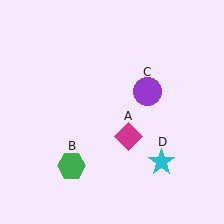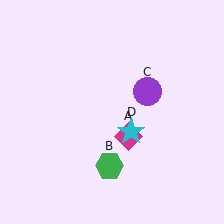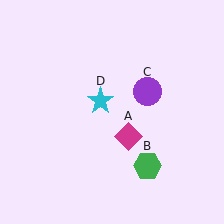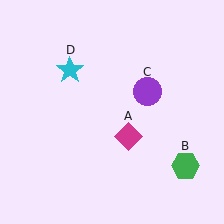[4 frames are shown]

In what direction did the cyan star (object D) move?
The cyan star (object D) moved up and to the left.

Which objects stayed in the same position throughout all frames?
Magenta diamond (object A) and purple circle (object C) remained stationary.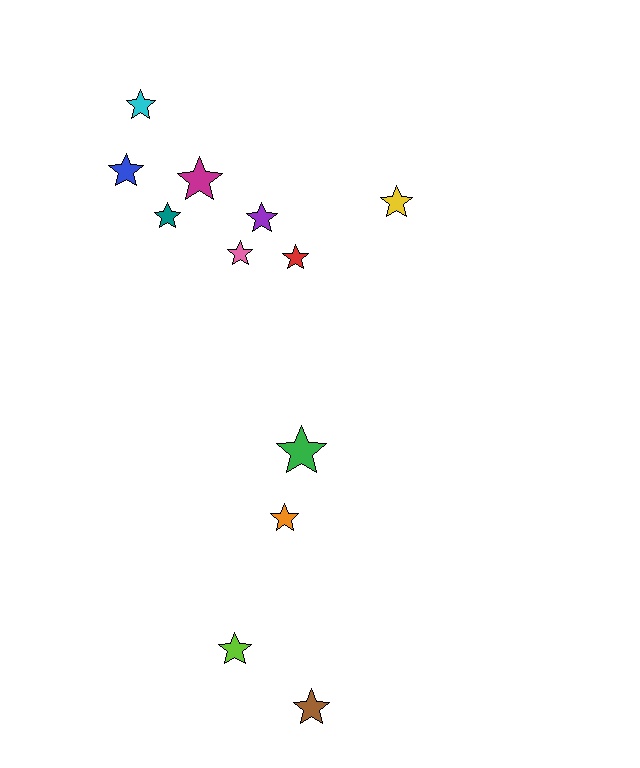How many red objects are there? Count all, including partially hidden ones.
There is 1 red object.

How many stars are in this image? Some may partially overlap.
There are 12 stars.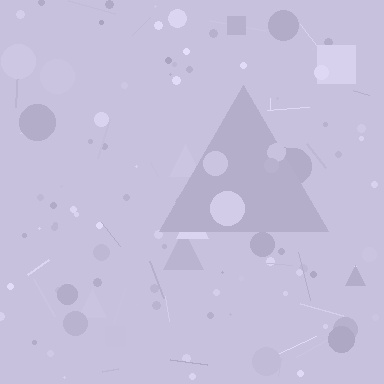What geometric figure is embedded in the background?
A triangle is embedded in the background.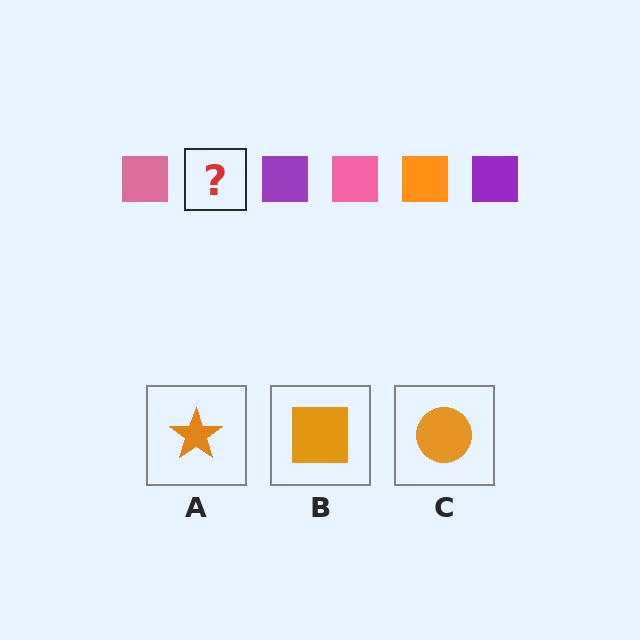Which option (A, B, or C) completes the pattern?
B.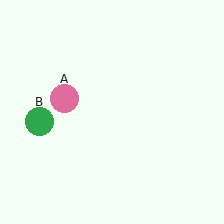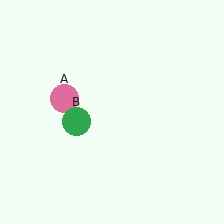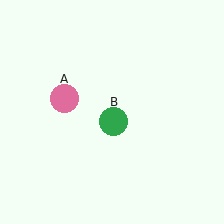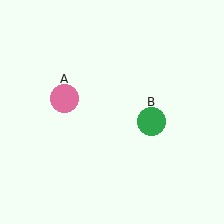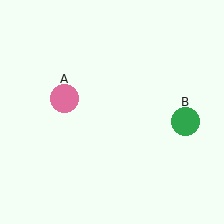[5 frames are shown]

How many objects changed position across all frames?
1 object changed position: green circle (object B).